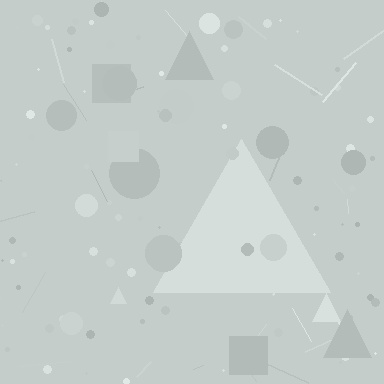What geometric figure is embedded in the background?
A triangle is embedded in the background.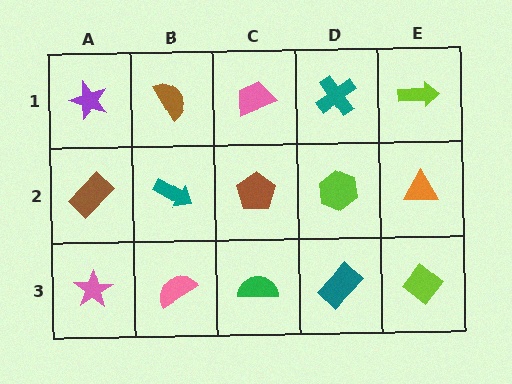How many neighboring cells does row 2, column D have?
4.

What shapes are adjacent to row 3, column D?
A lime hexagon (row 2, column D), a green semicircle (row 3, column C), a lime diamond (row 3, column E).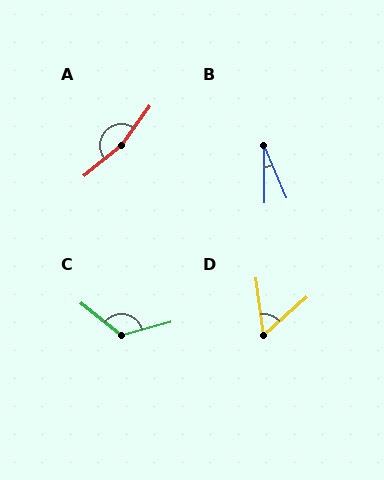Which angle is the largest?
A, at approximately 165 degrees.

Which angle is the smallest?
B, at approximately 22 degrees.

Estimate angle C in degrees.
Approximately 126 degrees.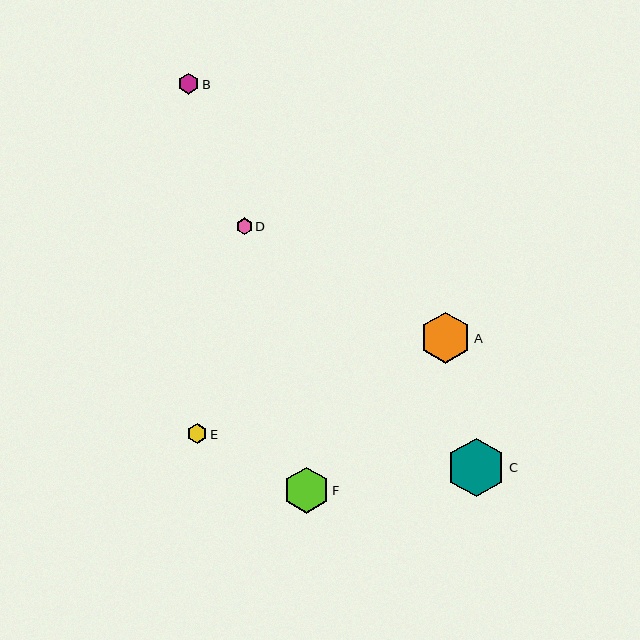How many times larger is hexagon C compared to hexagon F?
Hexagon C is approximately 1.3 times the size of hexagon F.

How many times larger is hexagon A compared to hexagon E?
Hexagon A is approximately 2.6 times the size of hexagon E.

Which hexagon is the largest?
Hexagon C is the largest with a size of approximately 59 pixels.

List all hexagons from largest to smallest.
From largest to smallest: C, A, F, B, E, D.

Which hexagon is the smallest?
Hexagon D is the smallest with a size of approximately 16 pixels.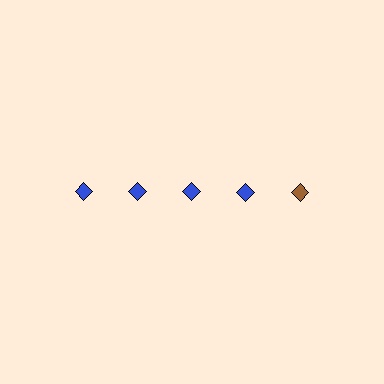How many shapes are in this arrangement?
There are 5 shapes arranged in a grid pattern.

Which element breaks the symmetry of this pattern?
The brown diamond in the top row, rightmost column breaks the symmetry. All other shapes are blue diamonds.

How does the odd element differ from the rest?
It has a different color: brown instead of blue.